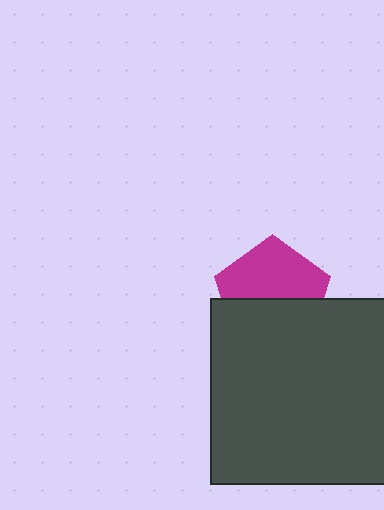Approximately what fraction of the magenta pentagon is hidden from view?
Roughly 47% of the magenta pentagon is hidden behind the dark gray rectangle.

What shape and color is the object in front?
The object in front is a dark gray rectangle.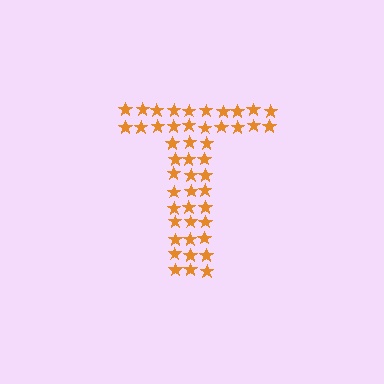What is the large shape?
The large shape is the letter T.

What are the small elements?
The small elements are stars.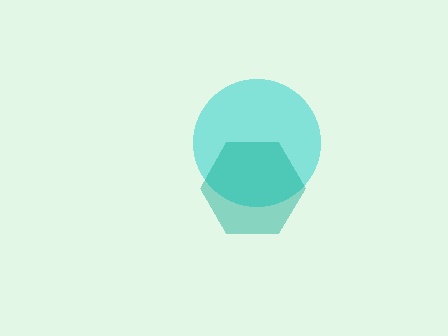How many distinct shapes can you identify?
There are 2 distinct shapes: a cyan circle, a teal hexagon.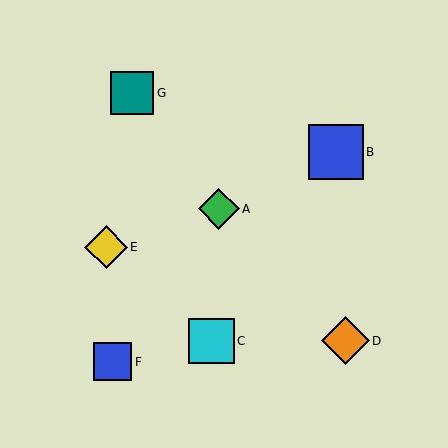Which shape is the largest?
The blue square (labeled B) is the largest.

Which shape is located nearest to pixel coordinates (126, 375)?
The blue square (labeled F) at (113, 362) is nearest to that location.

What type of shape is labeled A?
Shape A is a green diamond.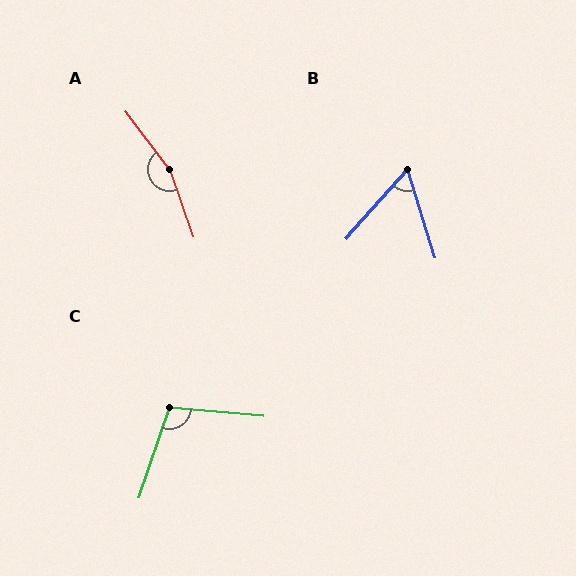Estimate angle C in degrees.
Approximately 104 degrees.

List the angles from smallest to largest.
B (59°), C (104°), A (162°).